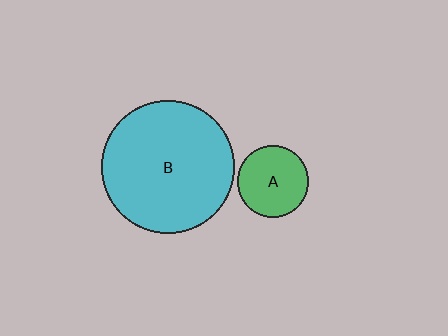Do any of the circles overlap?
No, none of the circles overlap.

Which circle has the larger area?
Circle B (cyan).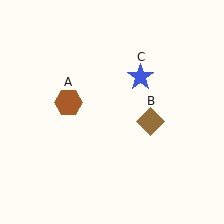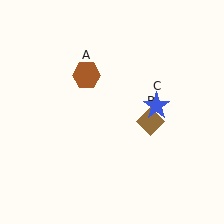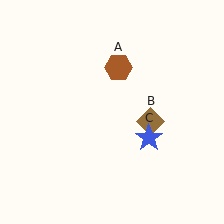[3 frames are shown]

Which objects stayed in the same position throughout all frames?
Brown diamond (object B) remained stationary.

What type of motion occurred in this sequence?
The brown hexagon (object A), blue star (object C) rotated clockwise around the center of the scene.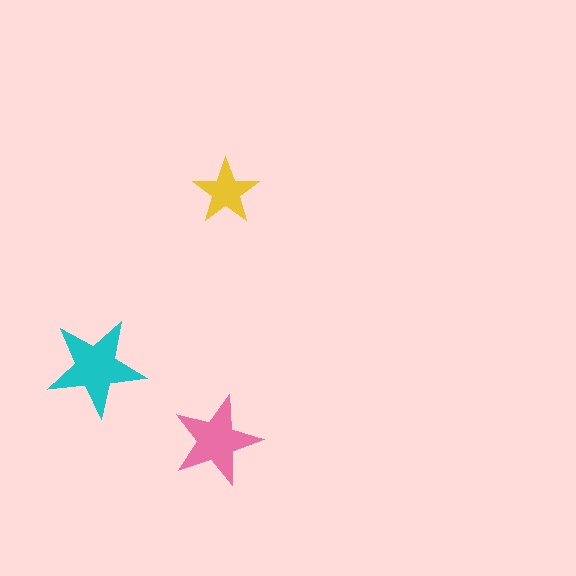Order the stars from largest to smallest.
the cyan one, the pink one, the yellow one.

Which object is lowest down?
The pink star is bottommost.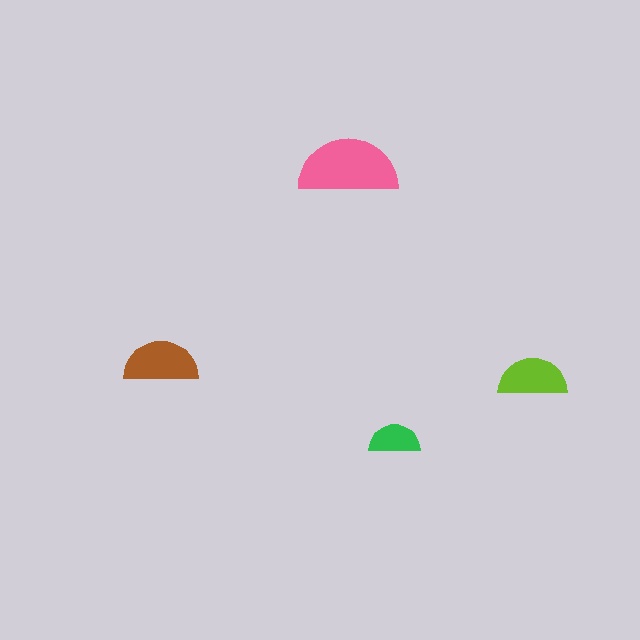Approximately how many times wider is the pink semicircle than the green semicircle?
About 2 times wider.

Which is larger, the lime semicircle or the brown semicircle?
The brown one.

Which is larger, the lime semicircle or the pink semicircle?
The pink one.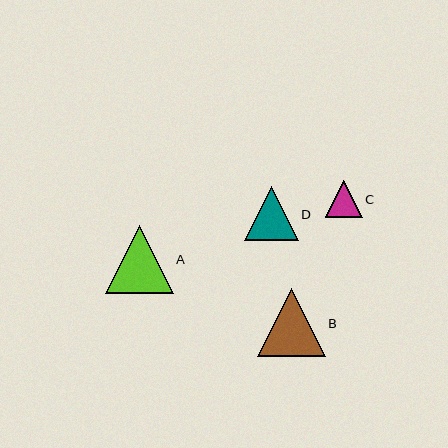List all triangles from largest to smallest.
From largest to smallest: B, A, D, C.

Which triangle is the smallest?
Triangle C is the smallest with a size of approximately 37 pixels.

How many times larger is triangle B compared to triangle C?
Triangle B is approximately 1.9 times the size of triangle C.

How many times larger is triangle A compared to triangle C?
Triangle A is approximately 1.9 times the size of triangle C.